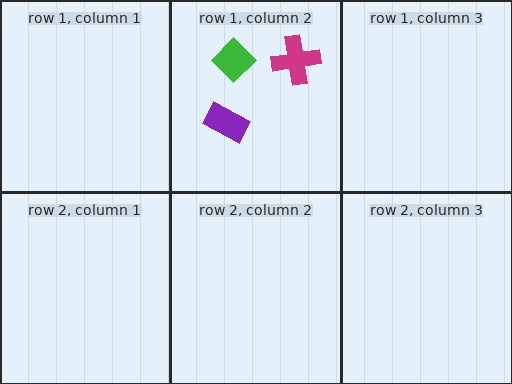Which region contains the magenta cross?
The row 1, column 2 region.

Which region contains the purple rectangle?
The row 1, column 2 region.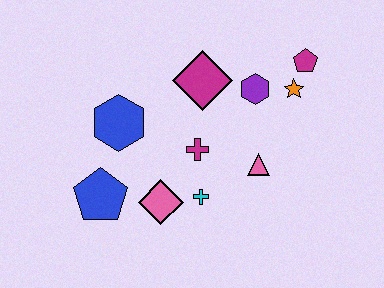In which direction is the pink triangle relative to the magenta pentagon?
The pink triangle is below the magenta pentagon.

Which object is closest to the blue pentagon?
The pink diamond is closest to the blue pentagon.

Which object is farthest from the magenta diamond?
The blue pentagon is farthest from the magenta diamond.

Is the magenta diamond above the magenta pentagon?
No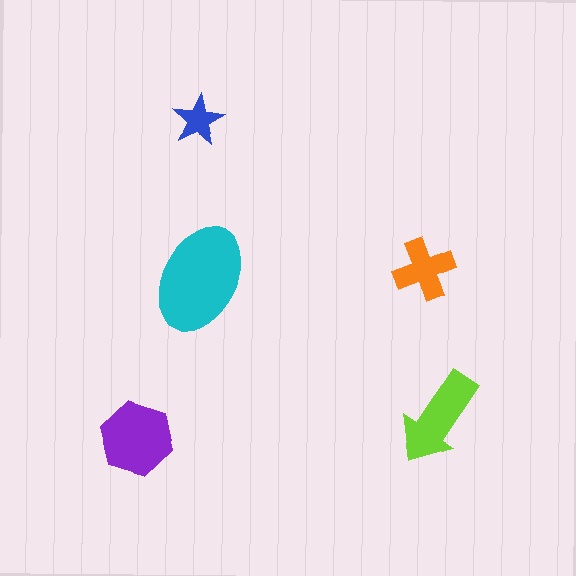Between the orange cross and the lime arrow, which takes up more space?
The lime arrow.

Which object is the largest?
The cyan ellipse.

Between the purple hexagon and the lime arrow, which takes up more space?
The purple hexagon.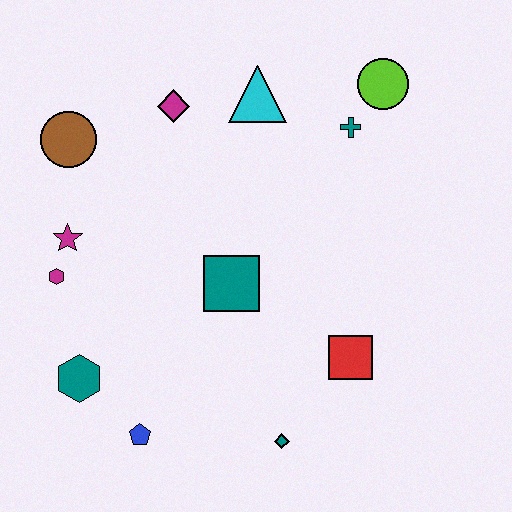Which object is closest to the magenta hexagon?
The magenta star is closest to the magenta hexagon.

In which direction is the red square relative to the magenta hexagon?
The red square is to the right of the magenta hexagon.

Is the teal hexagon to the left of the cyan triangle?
Yes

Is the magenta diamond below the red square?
No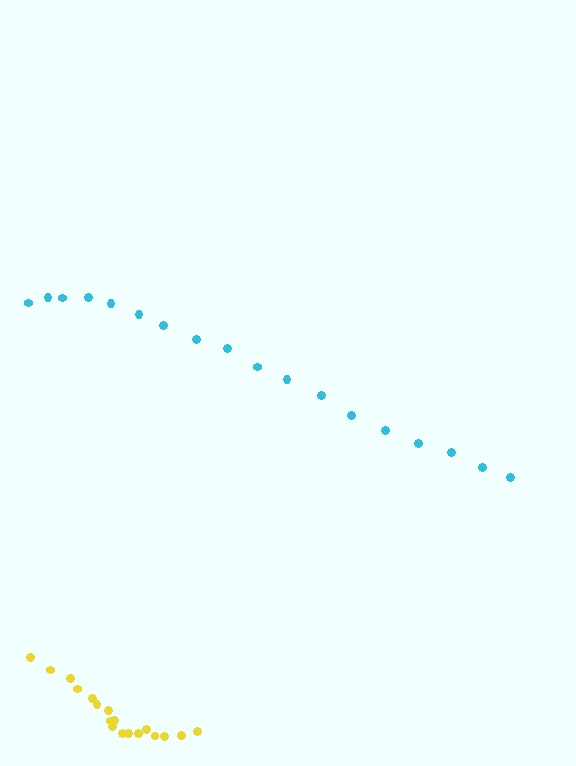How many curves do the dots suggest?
There are 2 distinct paths.